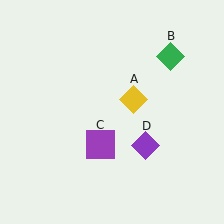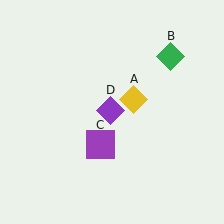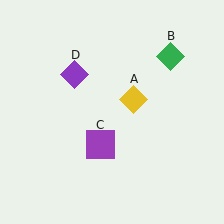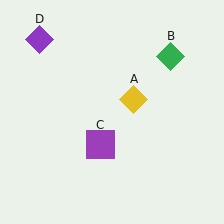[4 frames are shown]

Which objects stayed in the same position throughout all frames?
Yellow diamond (object A) and green diamond (object B) and purple square (object C) remained stationary.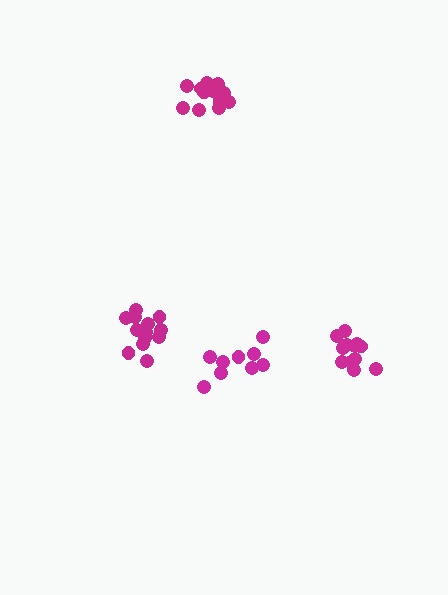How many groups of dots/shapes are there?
There are 4 groups.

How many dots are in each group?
Group 1: 14 dots, Group 2: 12 dots, Group 3: 9 dots, Group 4: 13 dots (48 total).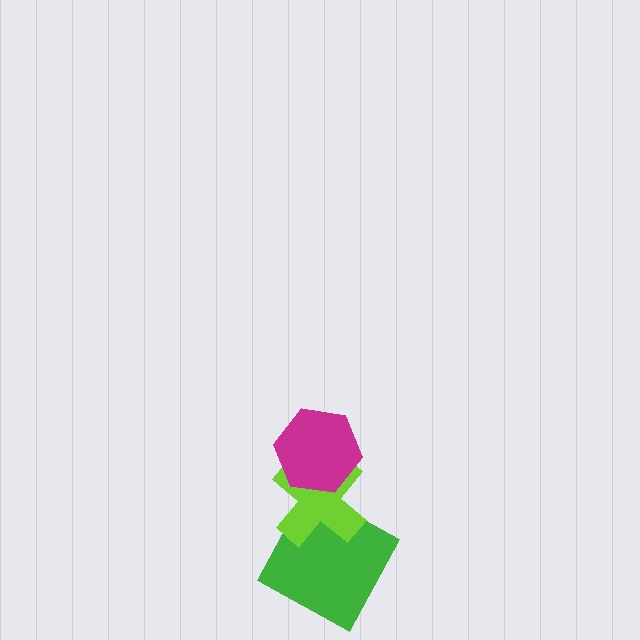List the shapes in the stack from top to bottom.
From top to bottom: the magenta hexagon, the lime cross, the green square.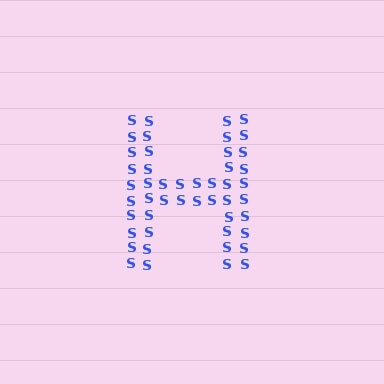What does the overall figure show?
The overall figure shows the letter H.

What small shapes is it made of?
It is made of small letter S's.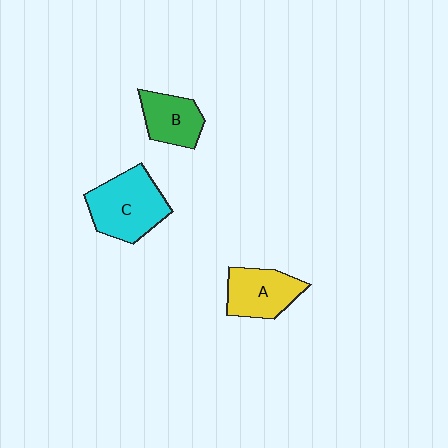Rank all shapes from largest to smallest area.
From largest to smallest: C (cyan), A (yellow), B (green).